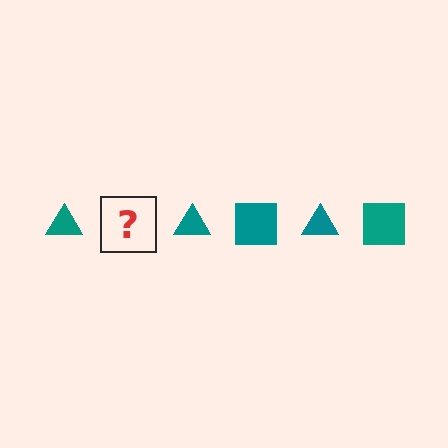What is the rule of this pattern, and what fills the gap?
The rule is that the pattern cycles through triangle, square shapes in teal. The gap should be filled with a teal square.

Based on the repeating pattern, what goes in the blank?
The blank should be a teal square.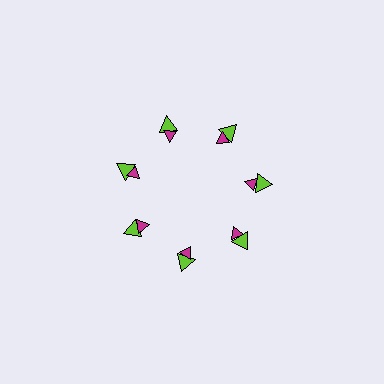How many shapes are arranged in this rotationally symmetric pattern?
There are 14 shapes, arranged in 7 groups of 2.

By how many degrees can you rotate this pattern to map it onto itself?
The pattern maps onto itself every 51 degrees of rotation.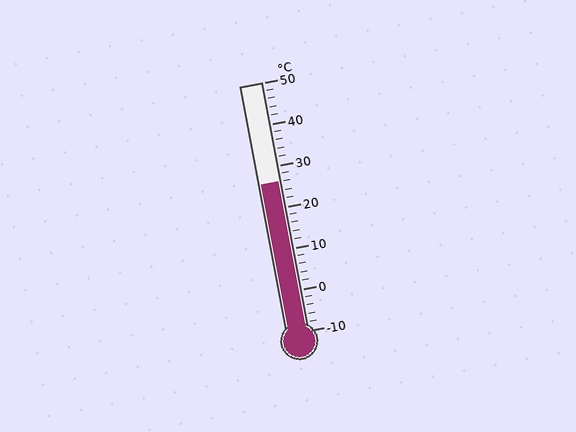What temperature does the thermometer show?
The thermometer shows approximately 26°C.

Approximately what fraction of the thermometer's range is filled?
The thermometer is filled to approximately 60% of its range.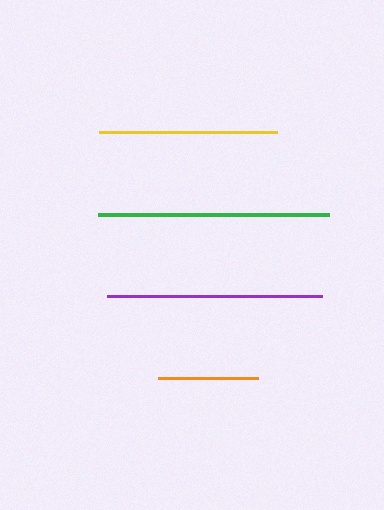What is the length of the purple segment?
The purple segment is approximately 215 pixels long.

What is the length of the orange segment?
The orange segment is approximately 100 pixels long.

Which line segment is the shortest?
The orange line is the shortest at approximately 100 pixels.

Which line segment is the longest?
The green line is the longest at approximately 231 pixels.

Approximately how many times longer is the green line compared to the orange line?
The green line is approximately 2.3 times the length of the orange line.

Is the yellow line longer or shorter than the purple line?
The purple line is longer than the yellow line.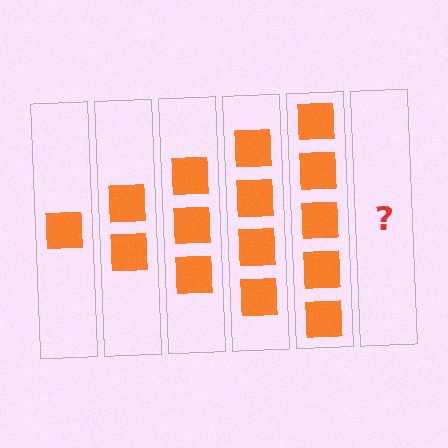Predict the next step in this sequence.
The next step is 6 squares.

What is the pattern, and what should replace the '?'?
The pattern is that each step adds one more square. The '?' should be 6 squares.